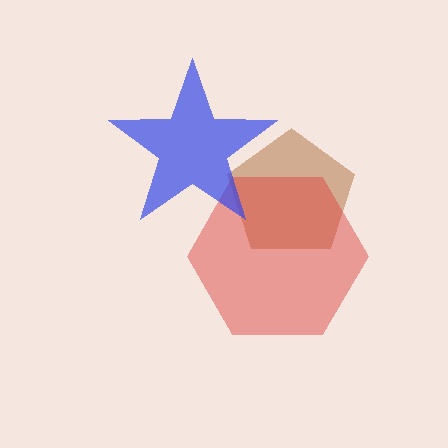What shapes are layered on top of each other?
The layered shapes are: a brown pentagon, a red hexagon, a blue star.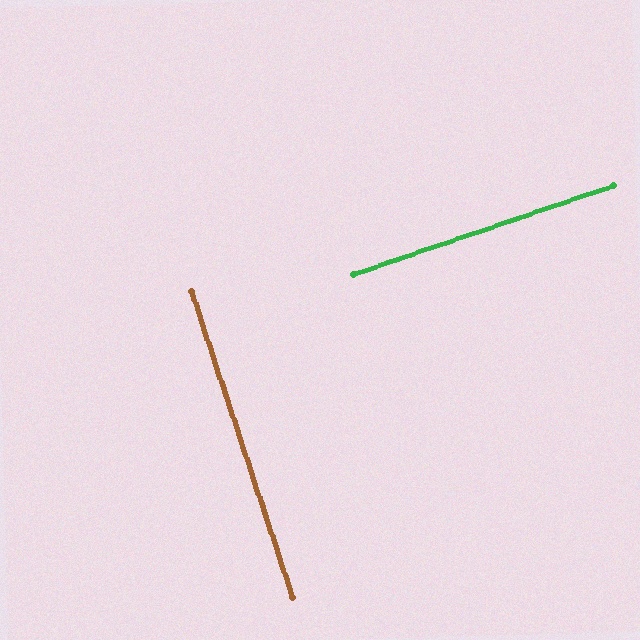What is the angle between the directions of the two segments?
Approximately 89 degrees.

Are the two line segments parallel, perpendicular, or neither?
Perpendicular — they meet at approximately 89°.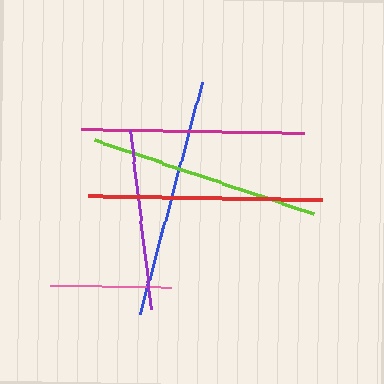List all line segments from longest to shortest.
From longest to shortest: blue, red, lime, magenta, purple, pink.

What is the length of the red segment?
The red segment is approximately 234 pixels long.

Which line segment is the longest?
The blue line is the longest at approximately 240 pixels.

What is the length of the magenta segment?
The magenta segment is approximately 223 pixels long.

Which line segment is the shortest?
The pink line is the shortest at approximately 121 pixels.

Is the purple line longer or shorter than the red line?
The red line is longer than the purple line.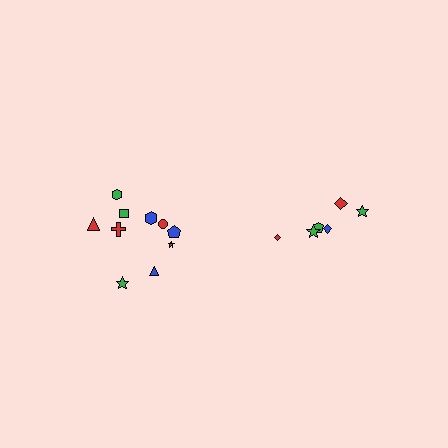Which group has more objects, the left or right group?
The left group.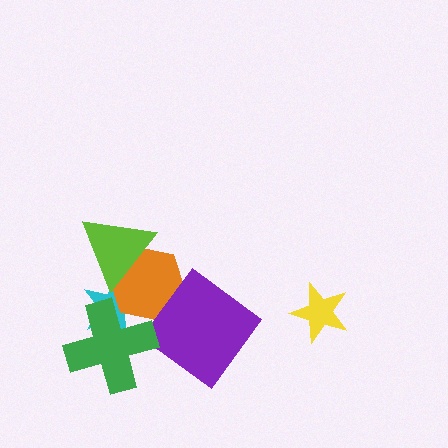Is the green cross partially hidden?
No, no other shape covers it.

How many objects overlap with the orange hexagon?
4 objects overlap with the orange hexagon.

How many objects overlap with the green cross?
2 objects overlap with the green cross.